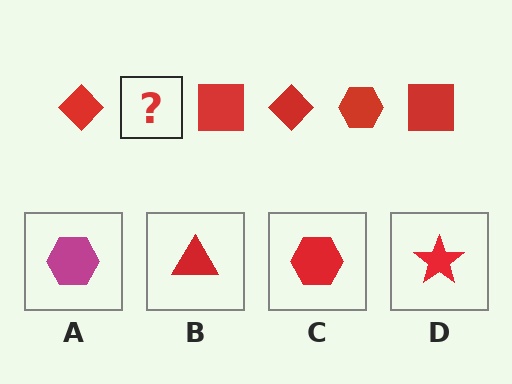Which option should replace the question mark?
Option C.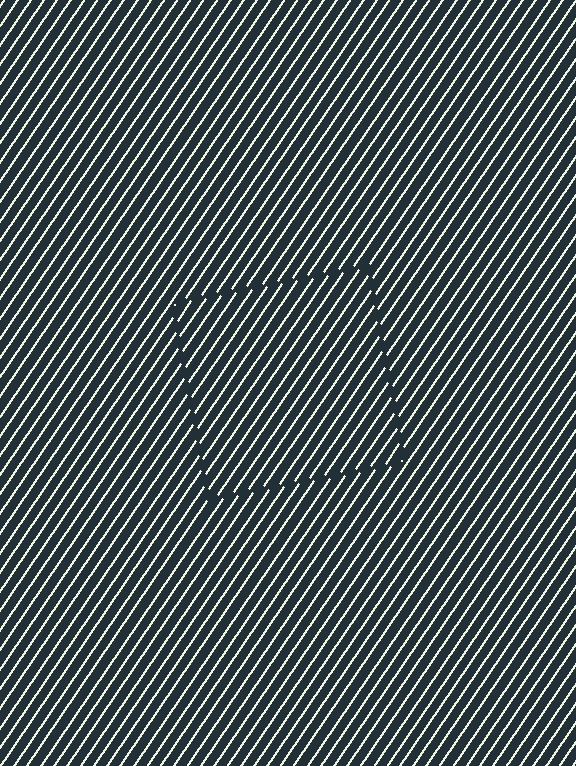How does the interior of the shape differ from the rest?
The interior of the shape contains the same grating, shifted by half a period — the contour is defined by the phase discontinuity where line-ends from the inner and outer gratings abut.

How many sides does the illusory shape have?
4 sides — the line-ends trace a square.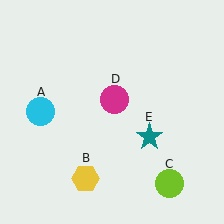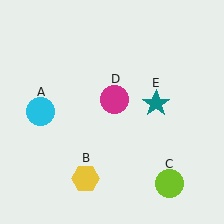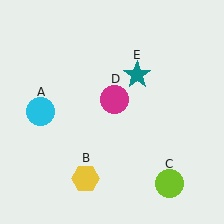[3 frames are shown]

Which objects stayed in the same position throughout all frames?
Cyan circle (object A) and yellow hexagon (object B) and lime circle (object C) and magenta circle (object D) remained stationary.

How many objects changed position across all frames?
1 object changed position: teal star (object E).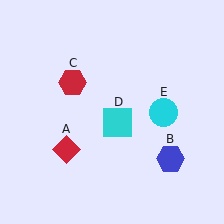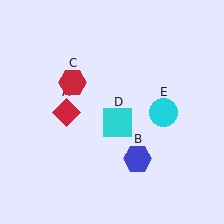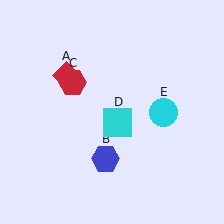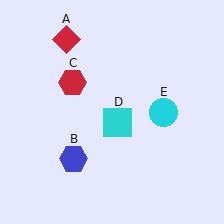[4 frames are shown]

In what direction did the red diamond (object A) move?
The red diamond (object A) moved up.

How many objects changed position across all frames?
2 objects changed position: red diamond (object A), blue hexagon (object B).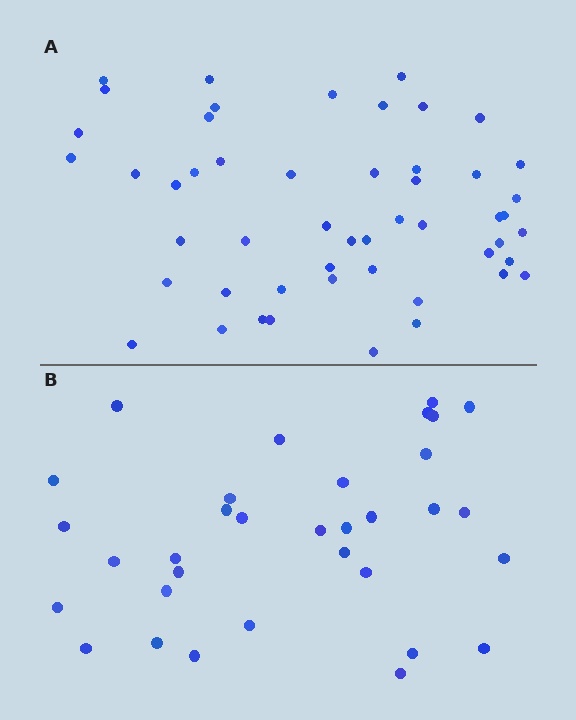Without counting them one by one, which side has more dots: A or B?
Region A (the top region) has more dots.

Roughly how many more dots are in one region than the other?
Region A has approximately 20 more dots than region B.